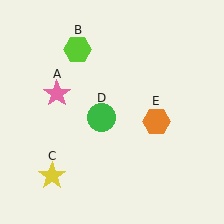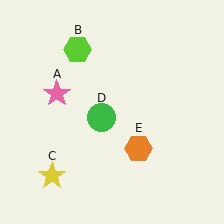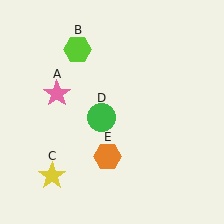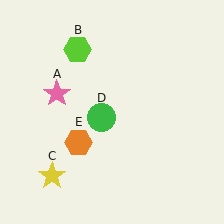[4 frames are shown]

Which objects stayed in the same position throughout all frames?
Pink star (object A) and lime hexagon (object B) and yellow star (object C) and green circle (object D) remained stationary.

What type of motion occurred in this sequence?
The orange hexagon (object E) rotated clockwise around the center of the scene.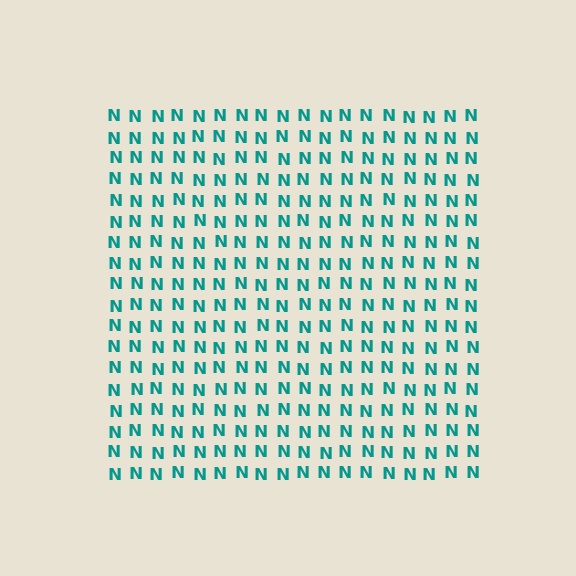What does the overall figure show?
The overall figure shows a square.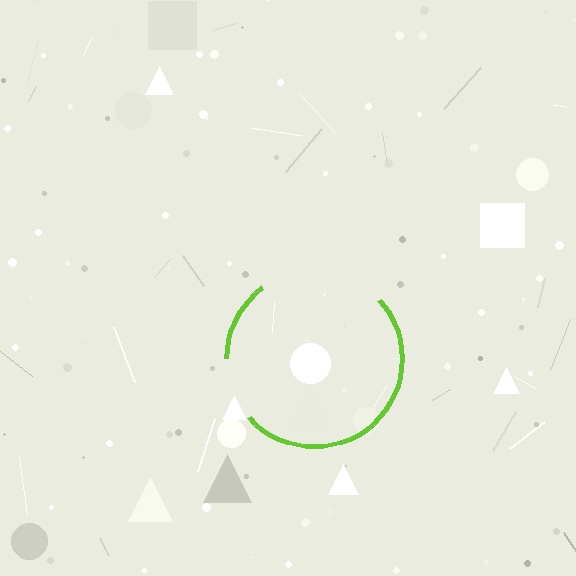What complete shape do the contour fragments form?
The contour fragments form a circle.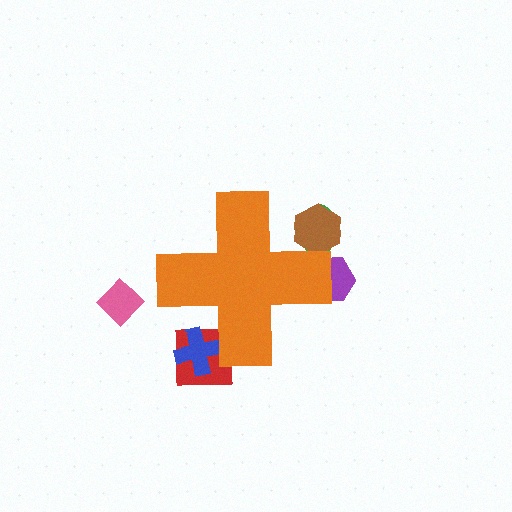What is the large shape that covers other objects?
An orange cross.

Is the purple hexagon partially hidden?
Yes, the purple hexagon is partially hidden behind the orange cross.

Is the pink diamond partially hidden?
No, the pink diamond is fully visible.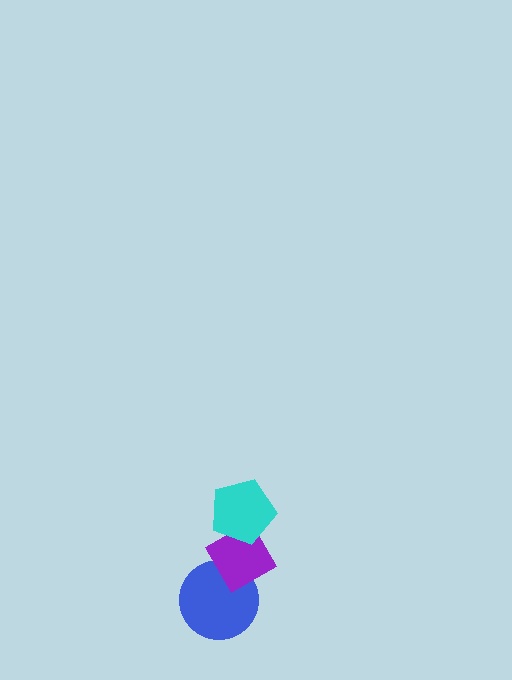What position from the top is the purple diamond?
The purple diamond is 2nd from the top.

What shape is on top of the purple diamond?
The cyan pentagon is on top of the purple diamond.